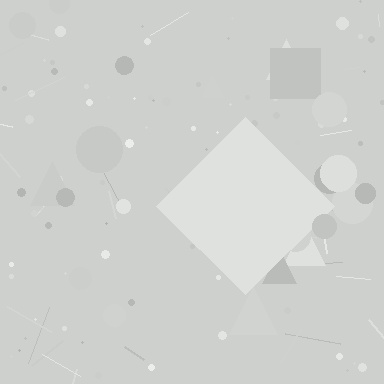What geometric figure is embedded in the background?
A diamond is embedded in the background.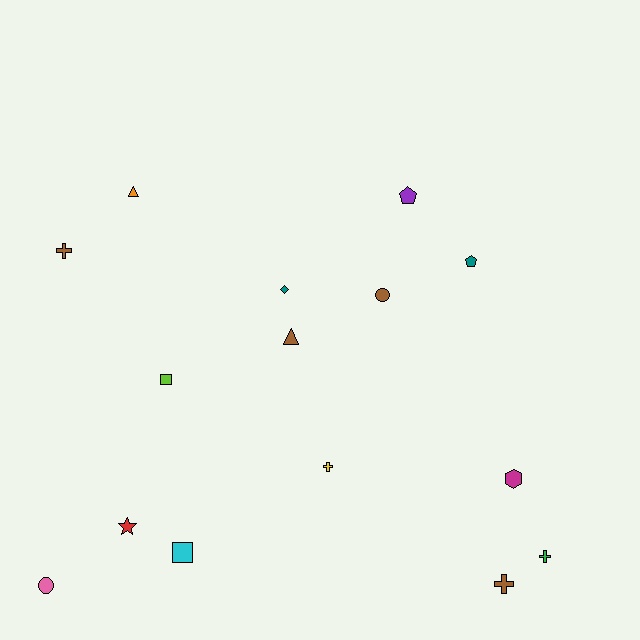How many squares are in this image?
There are 2 squares.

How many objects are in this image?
There are 15 objects.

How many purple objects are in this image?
There is 1 purple object.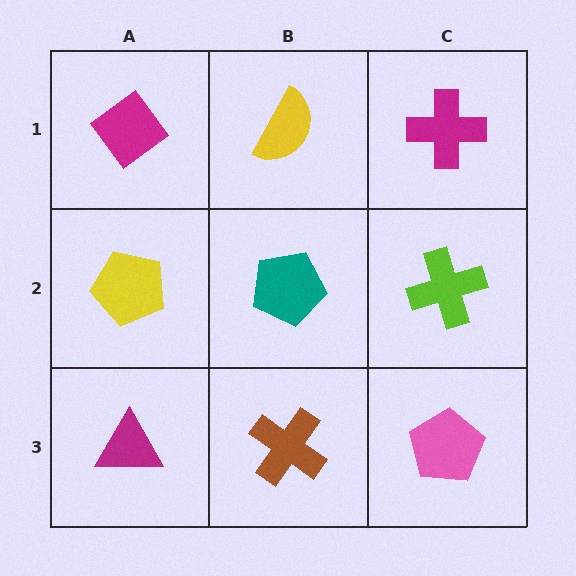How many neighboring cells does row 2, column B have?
4.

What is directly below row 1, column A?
A yellow pentagon.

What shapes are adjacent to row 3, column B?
A teal pentagon (row 2, column B), a magenta triangle (row 3, column A), a pink pentagon (row 3, column C).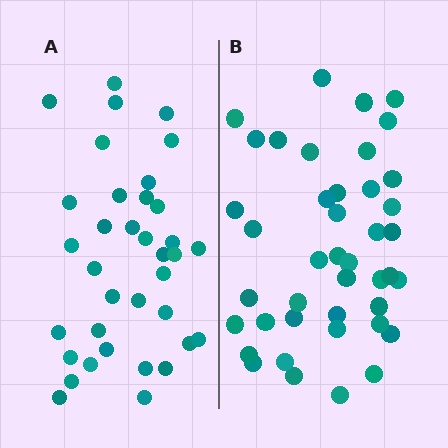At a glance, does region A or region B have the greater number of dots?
Region B (the right region) has more dots.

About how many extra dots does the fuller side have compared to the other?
Region B has about 6 more dots than region A.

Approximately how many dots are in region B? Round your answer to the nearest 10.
About 40 dots. (The exact count is 42, which rounds to 40.)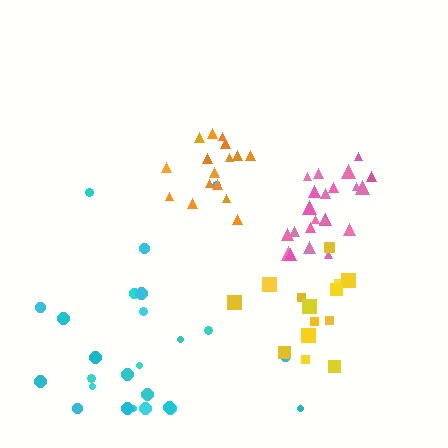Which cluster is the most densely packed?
Pink.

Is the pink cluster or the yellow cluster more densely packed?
Pink.